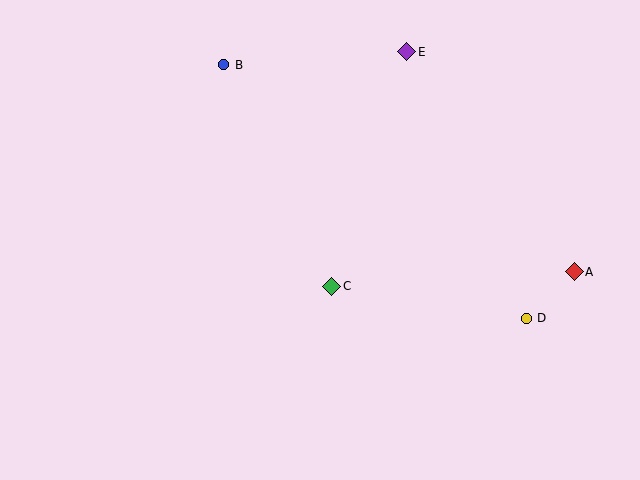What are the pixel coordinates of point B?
Point B is at (224, 65).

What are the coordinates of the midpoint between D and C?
The midpoint between D and C is at (429, 302).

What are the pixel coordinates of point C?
Point C is at (332, 286).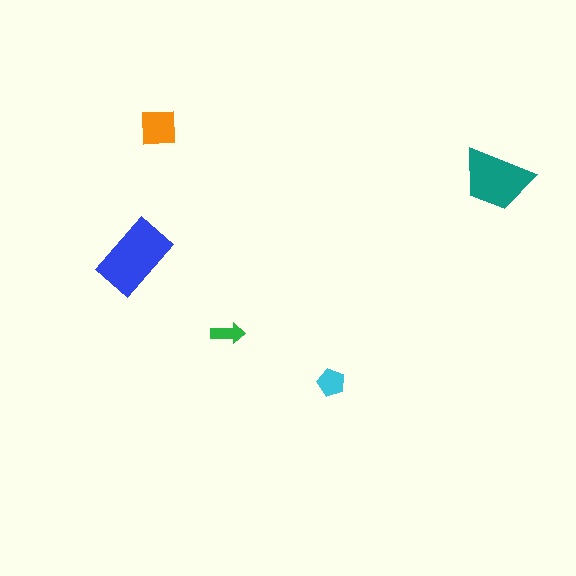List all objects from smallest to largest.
The green arrow, the cyan pentagon, the orange square, the teal trapezoid, the blue rectangle.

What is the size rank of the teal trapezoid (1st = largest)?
2nd.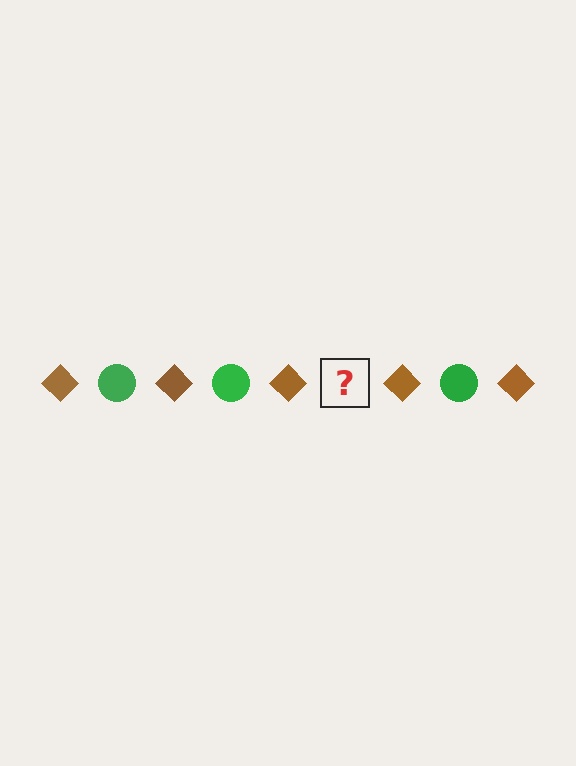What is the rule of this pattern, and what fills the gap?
The rule is that the pattern alternates between brown diamond and green circle. The gap should be filled with a green circle.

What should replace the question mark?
The question mark should be replaced with a green circle.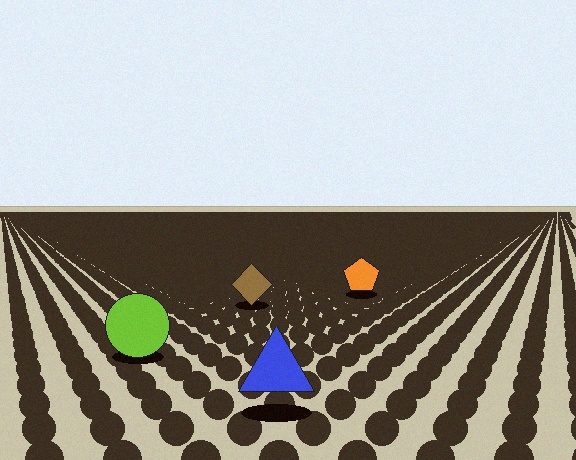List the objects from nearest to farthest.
From nearest to farthest: the blue triangle, the lime circle, the brown diamond, the orange pentagon.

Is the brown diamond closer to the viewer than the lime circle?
No. The lime circle is closer — you can tell from the texture gradient: the ground texture is coarser near it.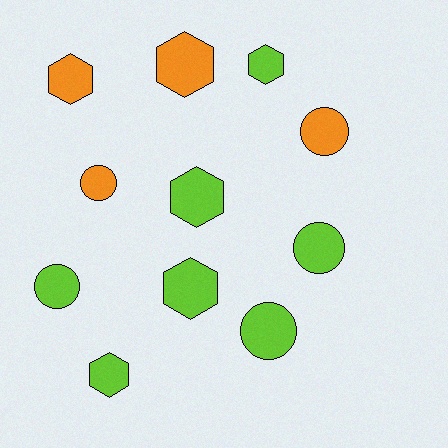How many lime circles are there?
There are 3 lime circles.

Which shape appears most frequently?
Hexagon, with 6 objects.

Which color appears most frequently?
Lime, with 7 objects.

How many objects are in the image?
There are 11 objects.